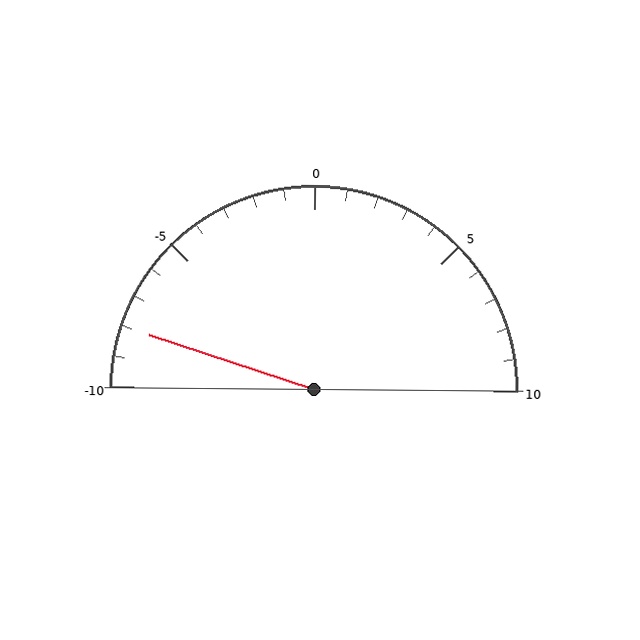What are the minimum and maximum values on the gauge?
The gauge ranges from -10 to 10.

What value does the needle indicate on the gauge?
The needle indicates approximately -8.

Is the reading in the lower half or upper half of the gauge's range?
The reading is in the lower half of the range (-10 to 10).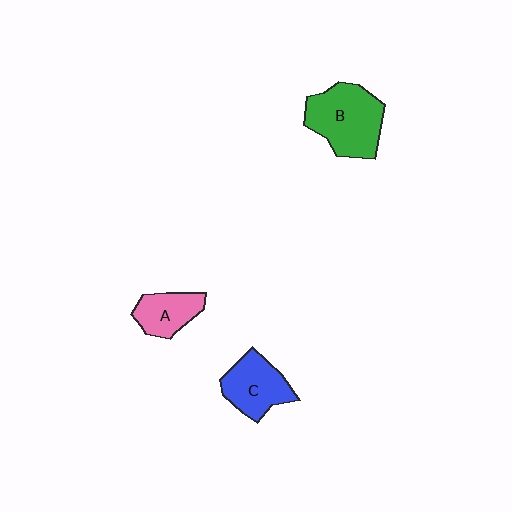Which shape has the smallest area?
Shape A (pink).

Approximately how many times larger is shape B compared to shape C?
Approximately 1.4 times.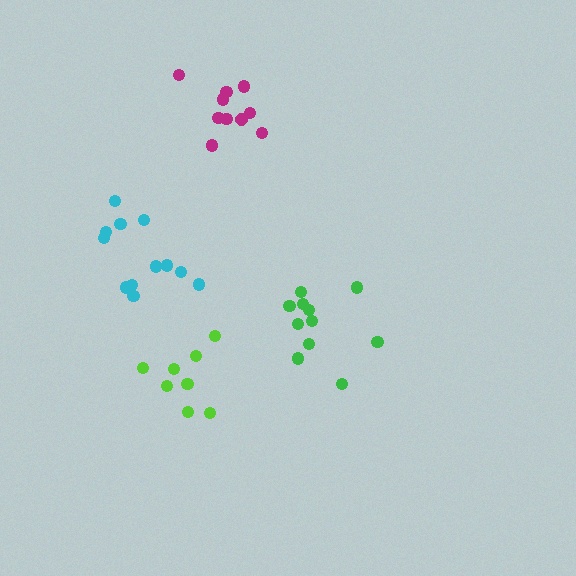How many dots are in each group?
Group 1: 10 dots, Group 2: 8 dots, Group 3: 12 dots, Group 4: 11 dots (41 total).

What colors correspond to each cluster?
The clusters are colored: magenta, lime, cyan, green.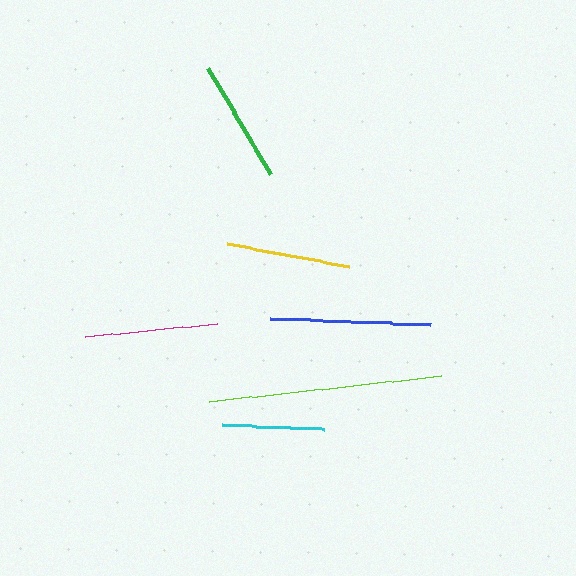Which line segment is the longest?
The lime line is the longest at approximately 233 pixels.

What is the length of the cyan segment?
The cyan segment is approximately 102 pixels long.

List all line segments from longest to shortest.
From longest to shortest: lime, blue, magenta, yellow, green, cyan.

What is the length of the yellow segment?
The yellow segment is approximately 124 pixels long.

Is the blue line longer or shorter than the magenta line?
The blue line is longer than the magenta line.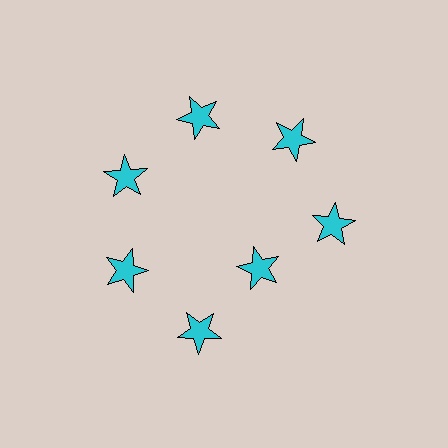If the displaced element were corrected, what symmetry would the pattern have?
It would have 7-fold rotational symmetry — the pattern would map onto itself every 51 degrees.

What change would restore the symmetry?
The symmetry would be restored by moving it outward, back onto the ring so that all 7 stars sit at equal angles and equal distance from the center.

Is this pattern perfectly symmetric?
No. The 7 cyan stars are arranged in a ring, but one element near the 5 o'clock position is pulled inward toward the center, breaking the 7-fold rotational symmetry.